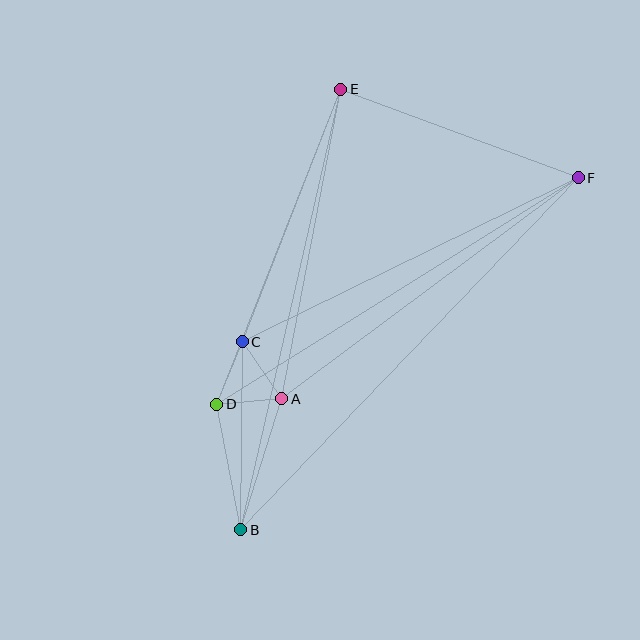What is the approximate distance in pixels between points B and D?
The distance between B and D is approximately 128 pixels.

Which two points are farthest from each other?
Points B and F are farthest from each other.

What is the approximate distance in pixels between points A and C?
The distance between A and C is approximately 70 pixels.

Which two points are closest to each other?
Points A and D are closest to each other.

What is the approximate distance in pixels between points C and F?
The distance between C and F is approximately 374 pixels.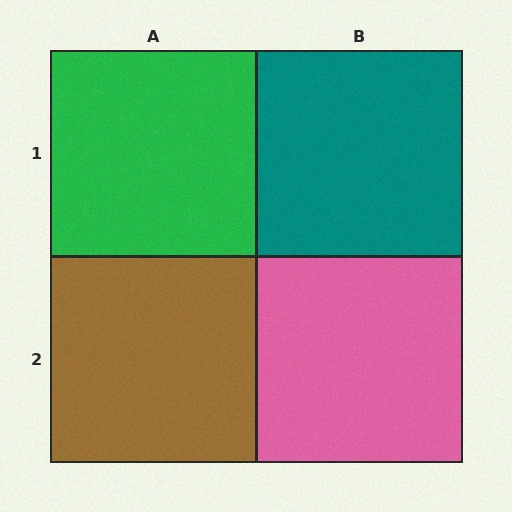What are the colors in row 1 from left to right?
Green, teal.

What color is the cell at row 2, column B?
Pink.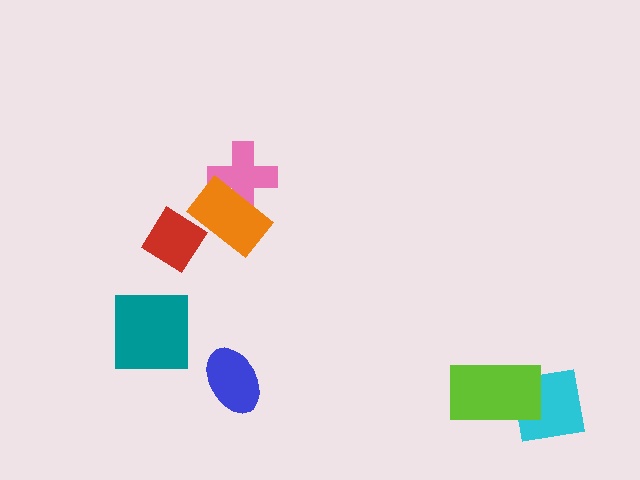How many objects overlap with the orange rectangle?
2 objects overlap with the orange rectangle.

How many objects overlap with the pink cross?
1 object overlaps with the pink cross.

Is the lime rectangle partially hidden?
No, no other shape covers it.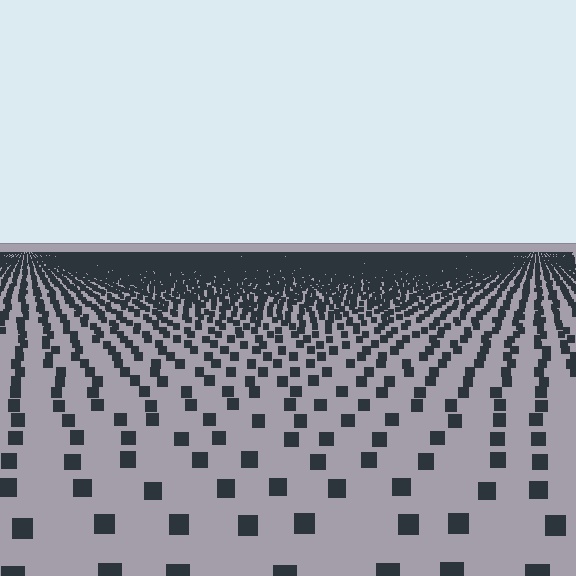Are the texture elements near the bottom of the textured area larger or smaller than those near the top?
Larger. Near the bottom, elements are closer to the viewer and appear at a bigger on-screen size.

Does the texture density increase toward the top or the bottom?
Density increases toward the top.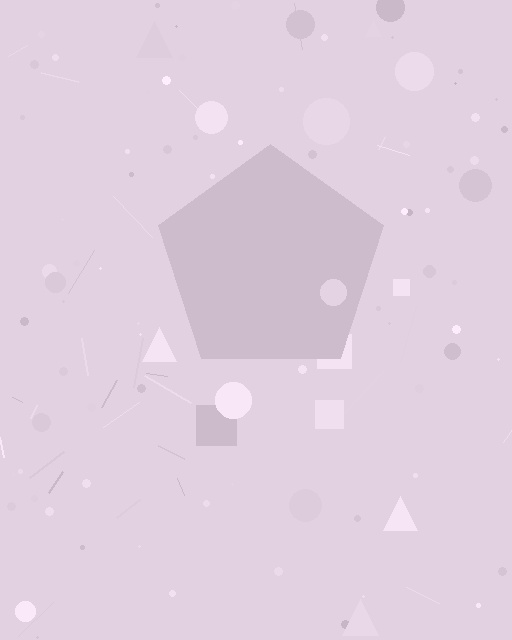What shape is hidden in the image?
A pentagon is hidden in the image.